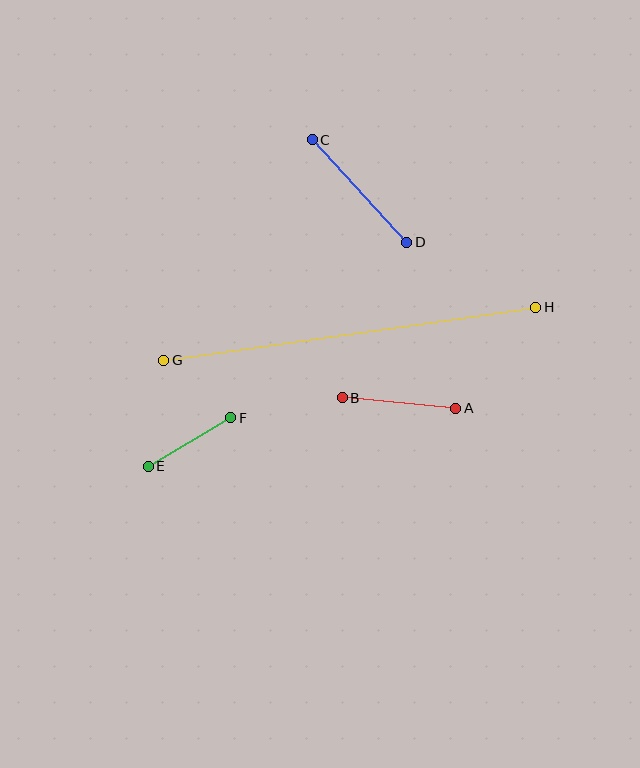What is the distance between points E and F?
The distance is approximately 96 pixels.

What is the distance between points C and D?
The distance is approximately 139 pixels.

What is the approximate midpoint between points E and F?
The midpoint is at approximately (189, 442) pixels.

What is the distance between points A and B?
The distance is approximately 114 pixels.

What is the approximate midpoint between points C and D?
The midpoint is at approximately (359, 191) pixels.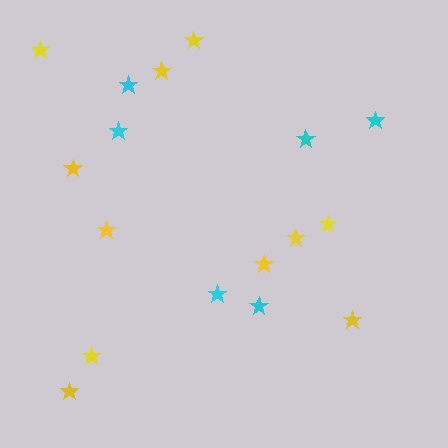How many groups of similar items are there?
There are 2 groups: one group of cyan stars (6) and one group of yellow stars (11).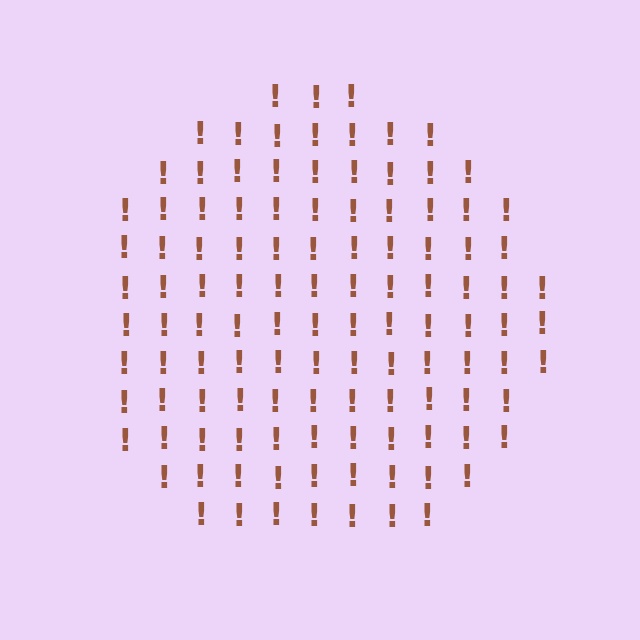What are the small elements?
The small elements are exclamation marks.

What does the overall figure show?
The overall figure shows a circle.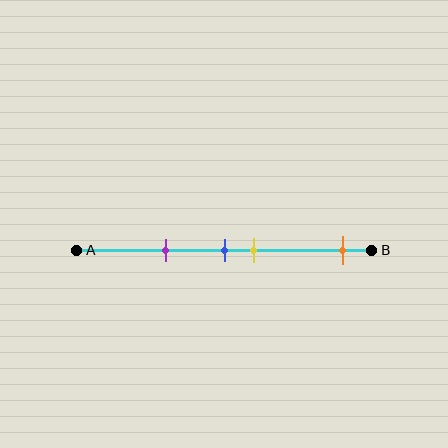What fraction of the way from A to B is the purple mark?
The purple mark is approximately 30% (0.3) of the way from A to B.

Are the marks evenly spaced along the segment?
No, the marks are not evenly spaced.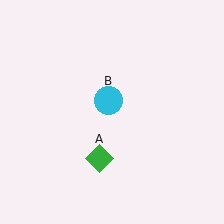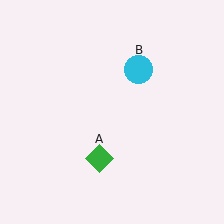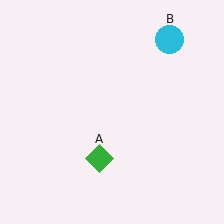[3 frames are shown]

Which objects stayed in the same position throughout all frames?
Green diamond (object A) remained stationary.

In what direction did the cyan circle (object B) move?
The cyan circle (object B) moved up and to the right.